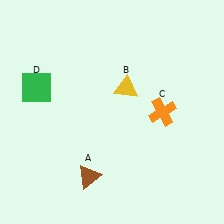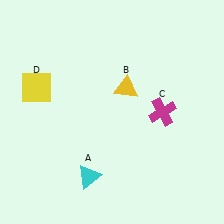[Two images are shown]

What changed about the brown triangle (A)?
In Image 1, A is brown. In Image 2, it changed to cyan.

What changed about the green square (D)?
In Image 1, D is green. In Image 2, it changed to yellow.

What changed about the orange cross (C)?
In Image 1, C is orange. In Image 2, it changed to magenta.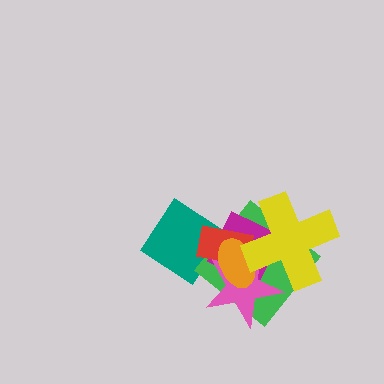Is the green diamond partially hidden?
Yes, it is partially covered by another shape.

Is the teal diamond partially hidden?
Yes, it is partially covered by another shape.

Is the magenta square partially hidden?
Yes, it is partially covered by another shape.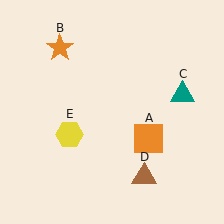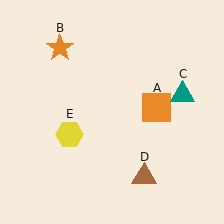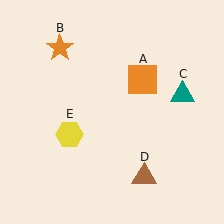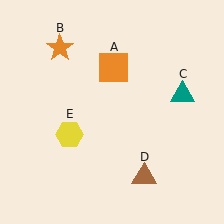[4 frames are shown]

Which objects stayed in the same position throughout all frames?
Orange star (object B) and teal triangle (object C) and brown triangle (object D) and yellow hexagon (object E) remained stationary.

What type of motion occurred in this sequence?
The orange square (object A) rotated counterclockwise around the center of the scene.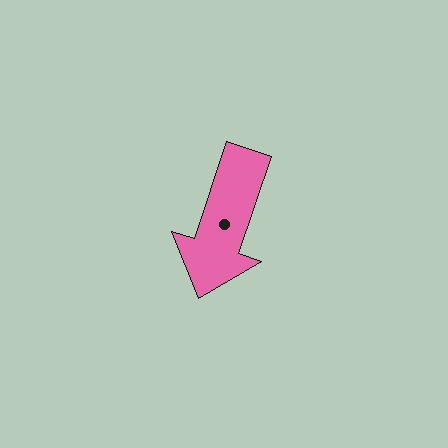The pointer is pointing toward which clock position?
Roughly 7 o'clock.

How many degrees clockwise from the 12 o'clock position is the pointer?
Approximately 199 degrees.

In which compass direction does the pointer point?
South.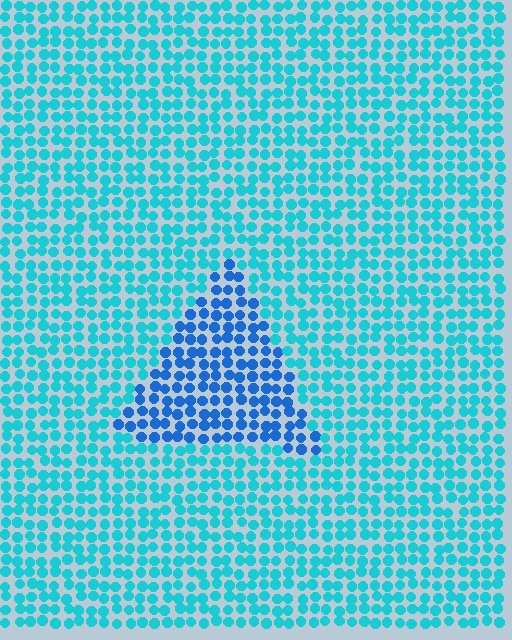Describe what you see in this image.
The image is filled with small cyan elements in a uniform arrangement. A triangle-shaped region is visible where the elements are tinted to a slightly different hue, forming a subtle color boundary.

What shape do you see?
I see a triangle.